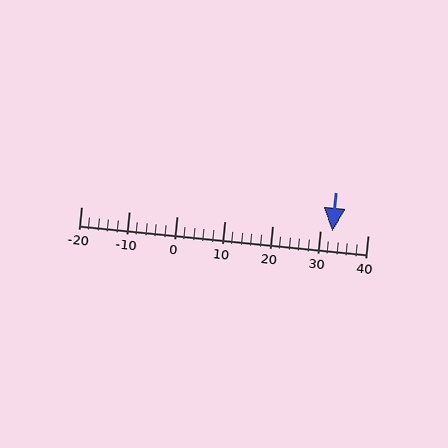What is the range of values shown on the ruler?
The ruler shows values from -20 to 40.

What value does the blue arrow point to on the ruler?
The blue arrow points to approximately 32.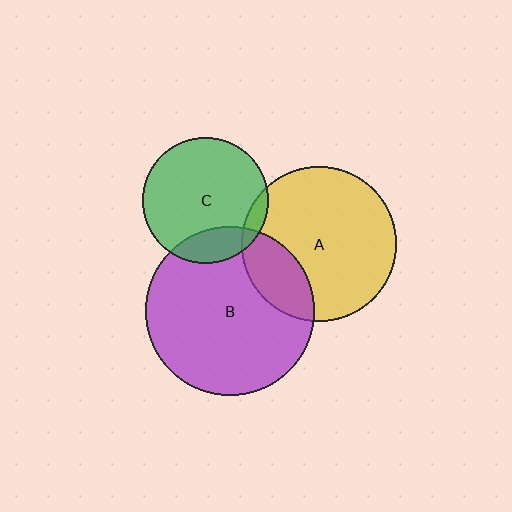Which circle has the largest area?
Circle B (purple).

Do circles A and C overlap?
Yes.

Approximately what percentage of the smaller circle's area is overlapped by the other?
Approximately 5%.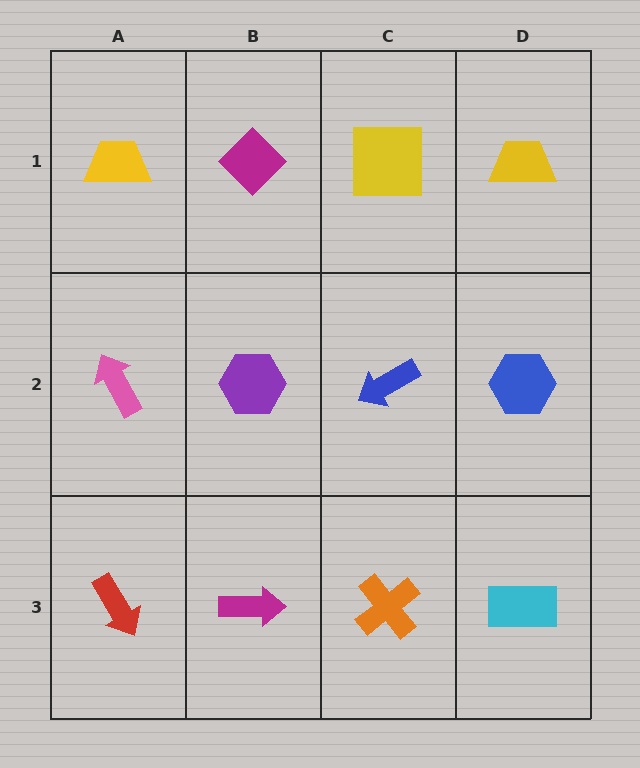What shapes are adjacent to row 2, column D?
A yellow trapezoid (row 1, column D), a cyan rectangle (row 3, column D), a blue arrow (row 2, column C).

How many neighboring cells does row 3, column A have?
2.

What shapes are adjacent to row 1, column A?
A pink arrow (row 2, column A), a magenta diamond (row 1, column B).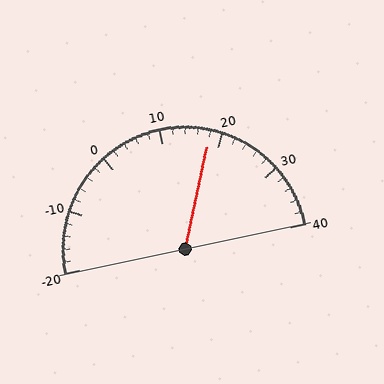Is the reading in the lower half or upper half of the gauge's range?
The reading is in the upper half of the range (-20 to 40).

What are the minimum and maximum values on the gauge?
The gauge ranges from -20 to 40.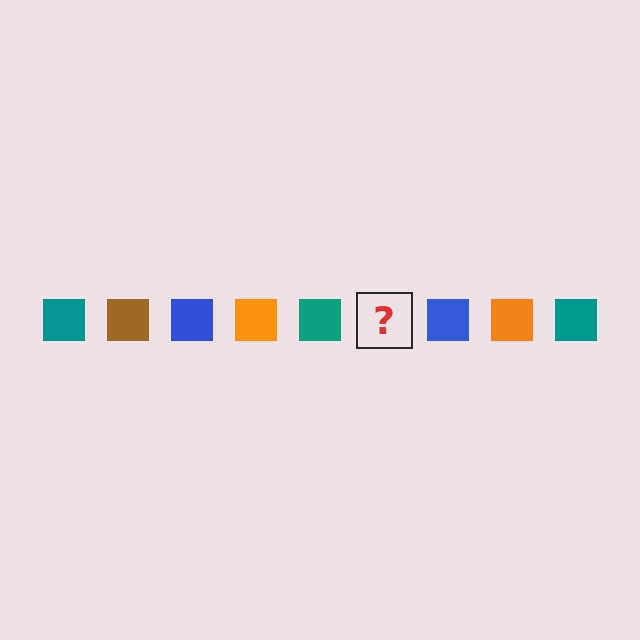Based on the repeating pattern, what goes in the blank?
The blank should be a brown square.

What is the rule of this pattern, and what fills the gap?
The rule is that the pattern cycles through teal, brown, blue, orange squares. The gap should be filled with a brown square.